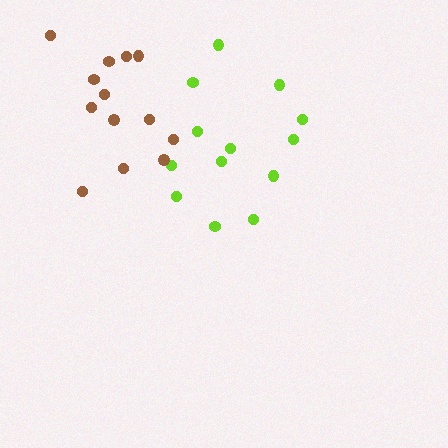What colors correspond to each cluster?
The clusters are colored: lime, brown.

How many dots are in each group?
Group 1: 13 dots, Group 2: 13 dots (26 total).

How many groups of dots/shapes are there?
There are 2 groups.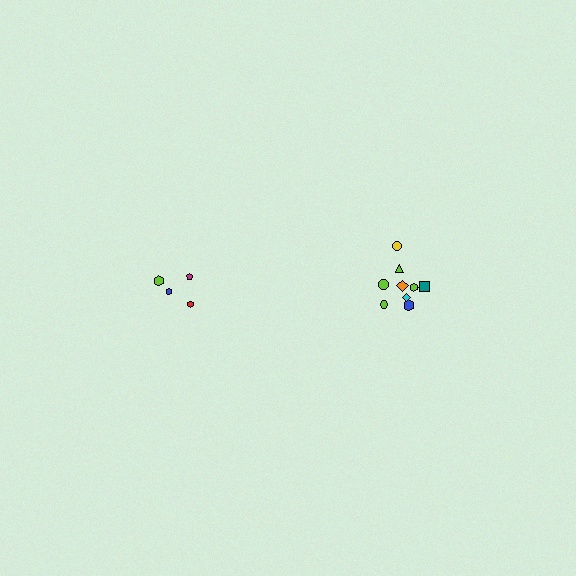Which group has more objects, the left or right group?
The right group.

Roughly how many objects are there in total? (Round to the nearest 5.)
Roughly 15 objects in total.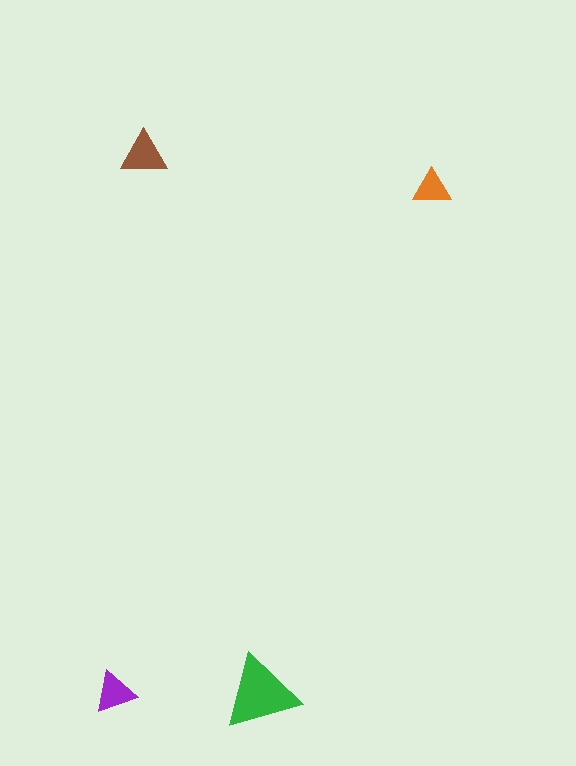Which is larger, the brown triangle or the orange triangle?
The brown one.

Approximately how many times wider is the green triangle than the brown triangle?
About 1.5 times wider.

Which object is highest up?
The brown triangle is topmost.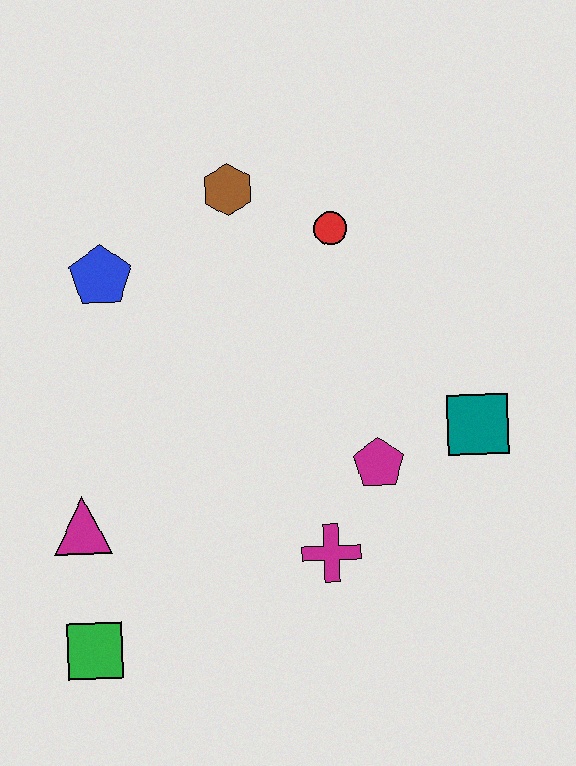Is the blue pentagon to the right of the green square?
Yes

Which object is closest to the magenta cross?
The magenta pentagon is closest to the magenta cross.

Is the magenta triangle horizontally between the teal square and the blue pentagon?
No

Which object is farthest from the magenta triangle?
The teal square is farthest from the magenta triangle.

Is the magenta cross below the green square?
No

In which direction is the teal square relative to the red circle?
The teal square is below the red circle.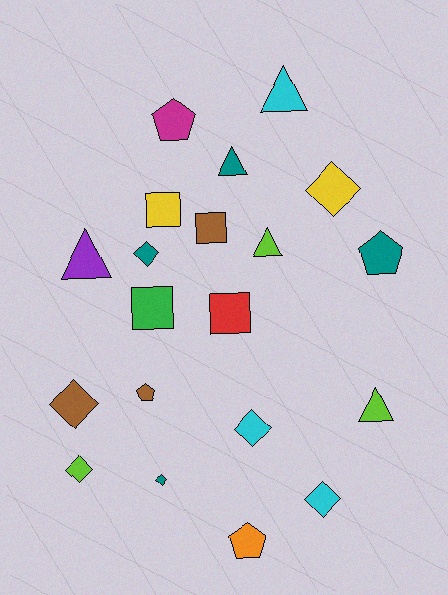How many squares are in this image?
There are 4 squares.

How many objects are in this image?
There are 20 objects.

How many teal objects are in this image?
There are 4 teal objects.